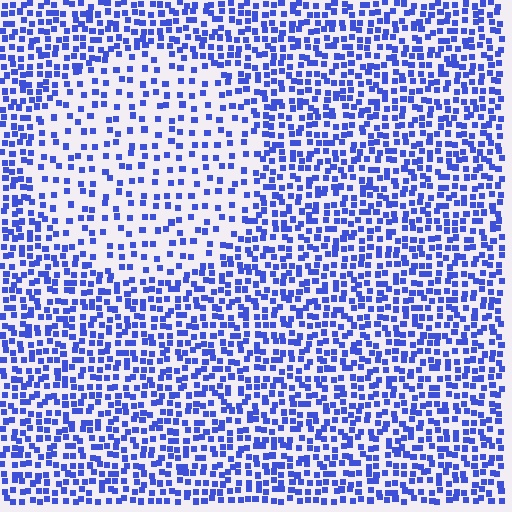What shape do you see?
I see a circle.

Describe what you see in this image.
The image contains small blue elements arranged at two different densities. A circle-shaped region is visible where the elements are less densely packed than the surrounding area.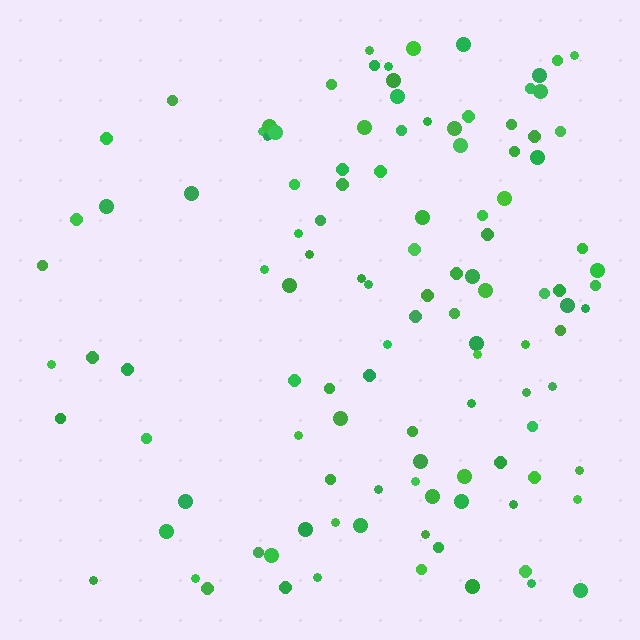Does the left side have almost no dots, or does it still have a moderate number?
Still a moderate number, just noticeably fewer than the right.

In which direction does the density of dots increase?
From left to right, with the right side densest.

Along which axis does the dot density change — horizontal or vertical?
Horizontal.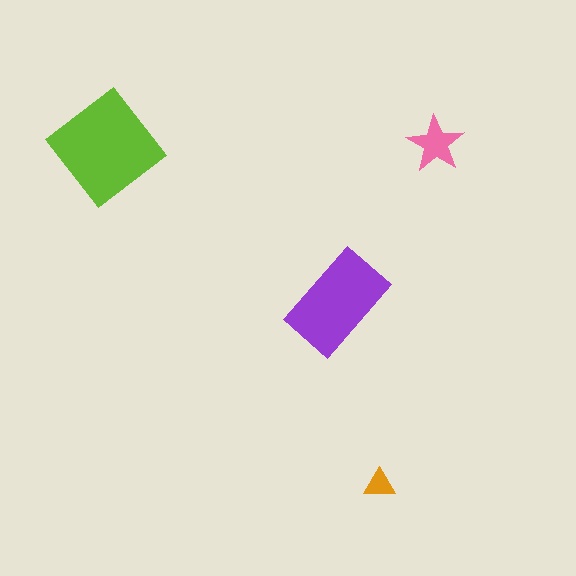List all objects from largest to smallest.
The lime diamond, the purple rectangle, the pink star, the orange triangle.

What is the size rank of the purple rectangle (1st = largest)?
2nd.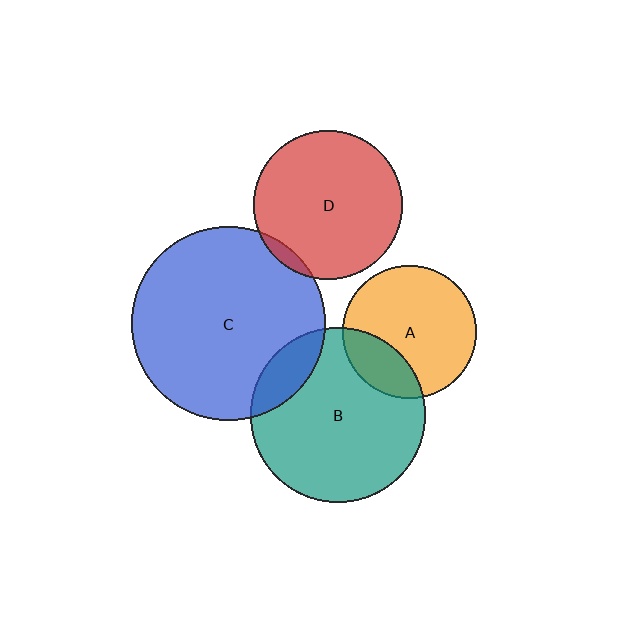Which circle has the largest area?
Circle C (blue).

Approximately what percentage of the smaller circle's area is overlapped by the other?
Approximately 15%.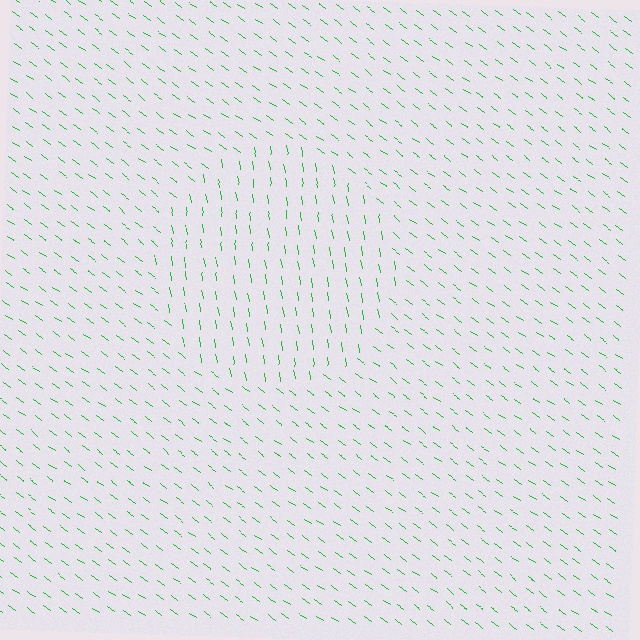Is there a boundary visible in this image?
Yes, there is a texture boundary formed by a change in line orientation.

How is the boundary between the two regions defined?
The boundary is defined purely by a change in line orientation (approximately 45 degrees difference). All lines are the same color and thickness.